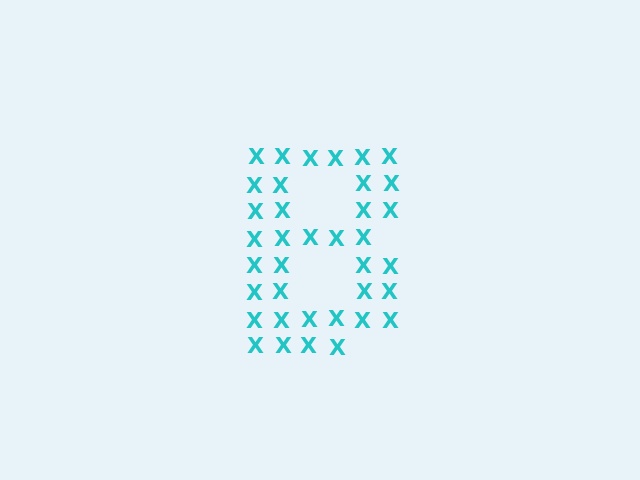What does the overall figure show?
The overall figure shows the letter B.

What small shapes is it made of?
It is made of small letter X's.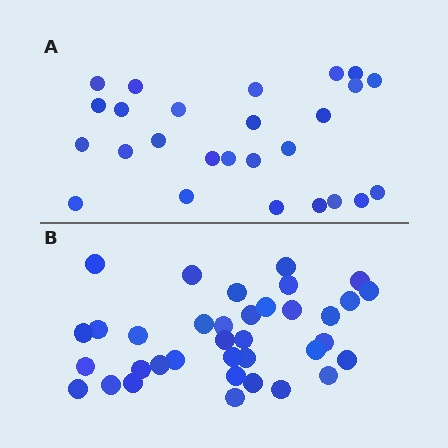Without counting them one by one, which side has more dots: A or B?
Region B (the bottom region) has more dots.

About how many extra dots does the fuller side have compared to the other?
Region B has roughly 10 or so more dots than region A.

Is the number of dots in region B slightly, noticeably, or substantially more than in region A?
Region B has noticeably more, but not dramatically so. The ratio is roughly 1.4 to 1.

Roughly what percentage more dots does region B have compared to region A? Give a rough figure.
About 40% more.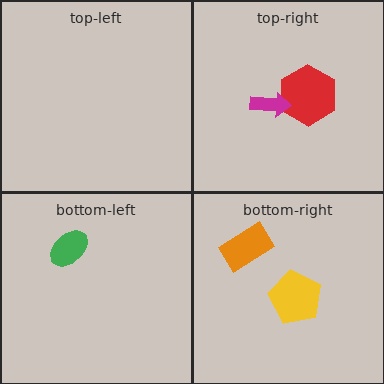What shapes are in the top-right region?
The red hexagon, the magenta arrow.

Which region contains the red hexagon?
The top-right region.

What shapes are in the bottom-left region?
The green ellipse.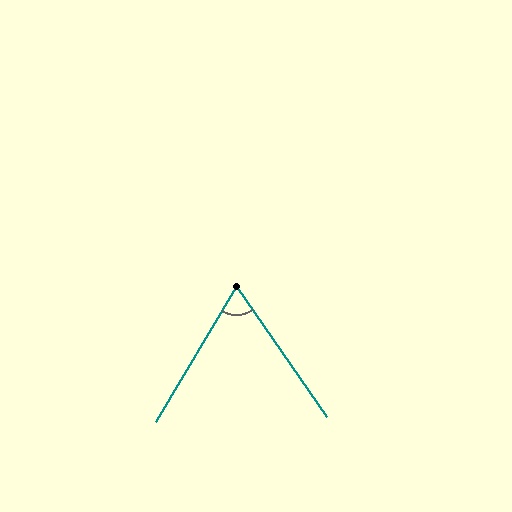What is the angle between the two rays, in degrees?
Approximately 65 degrees.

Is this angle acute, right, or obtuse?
It is acute.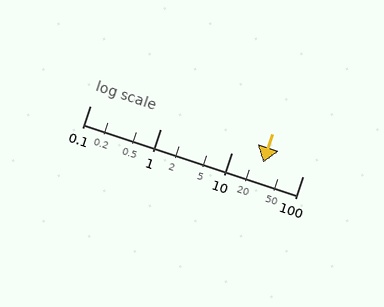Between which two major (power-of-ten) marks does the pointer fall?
The pointer is between 10 and 100.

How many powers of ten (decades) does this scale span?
The scale spans 3 decades, from 0.1 to 100.